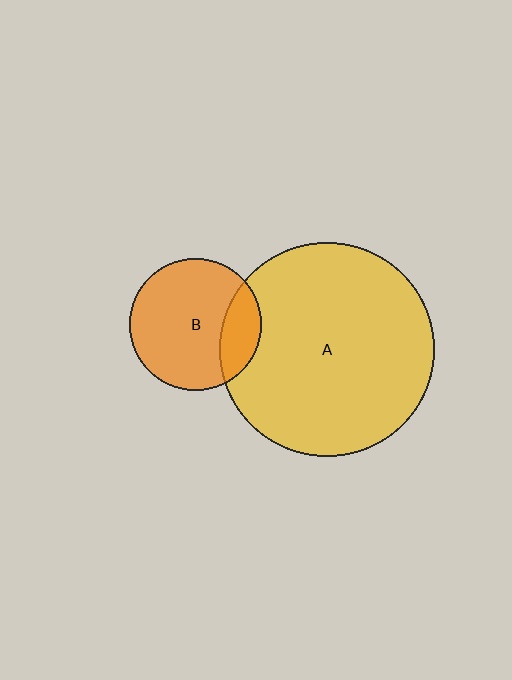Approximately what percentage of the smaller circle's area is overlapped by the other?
Approximately 20%.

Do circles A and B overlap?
Yes.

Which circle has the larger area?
Circle A (yellow).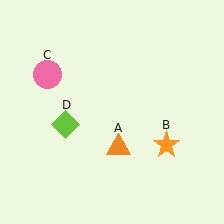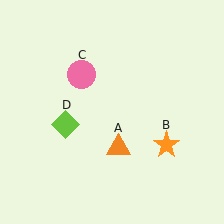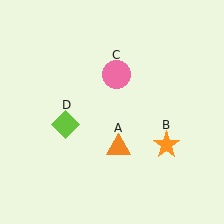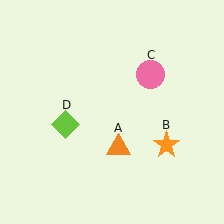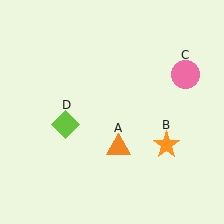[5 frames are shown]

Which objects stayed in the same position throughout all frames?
Orange triangle (object A) and orange star (object B) and lime diamond (object D) remained stationary.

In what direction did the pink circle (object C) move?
The pink circle (object C) moved right.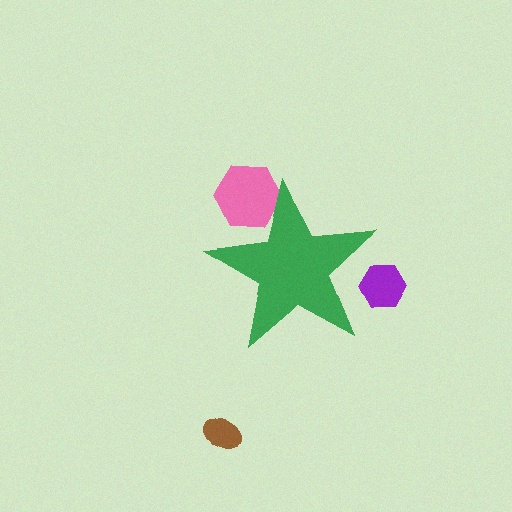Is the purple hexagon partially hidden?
Yes, the purple hexagon is partially hidden behind the green star.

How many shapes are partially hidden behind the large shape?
2 shapes are partially hidden.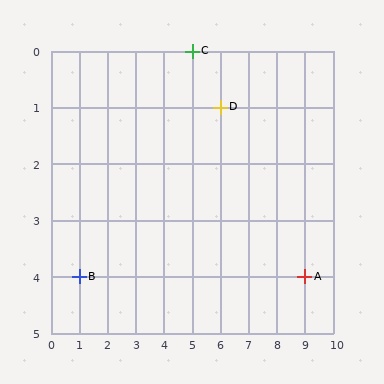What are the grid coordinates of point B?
Point B is at grid coordinates (1, 4).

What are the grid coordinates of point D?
Point D is at grid coordinates (6, 1).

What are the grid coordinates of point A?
Point A is at grid coordinates (9, 4).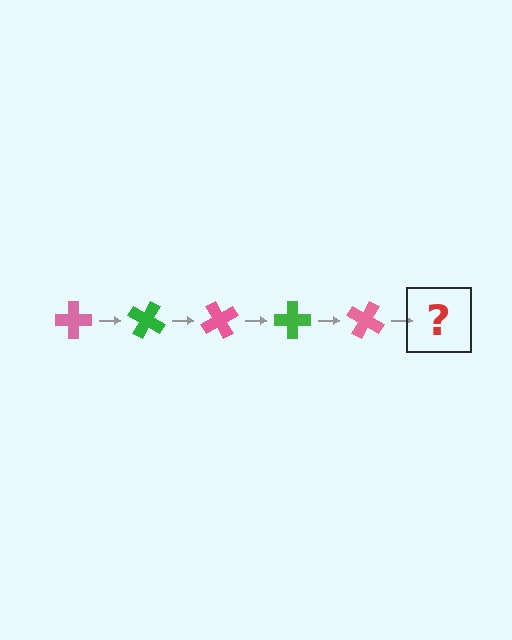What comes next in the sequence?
The next element should be a green cross, rotated 150 degrees from the start.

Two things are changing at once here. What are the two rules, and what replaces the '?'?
The two rules are that it rotates 30 degrees each step and the color cycles through pink and green. The '?' should be a green cross, rotated 150 degrees from the start.